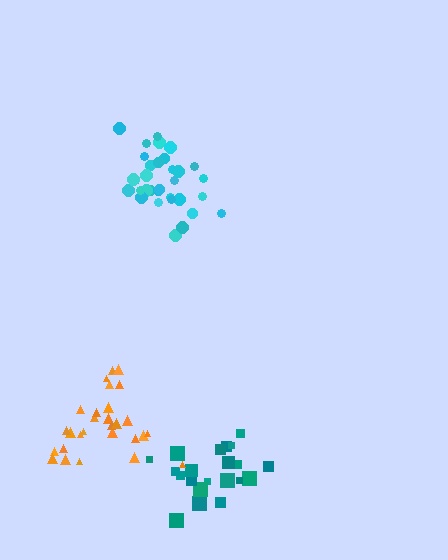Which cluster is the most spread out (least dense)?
Orange.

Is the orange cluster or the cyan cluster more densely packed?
Cyan.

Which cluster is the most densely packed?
Cyan.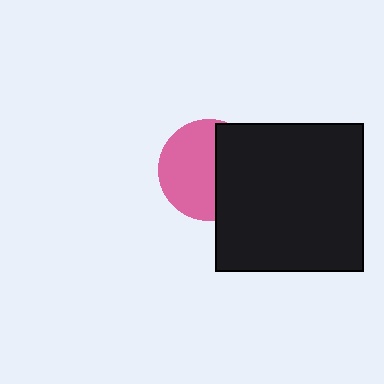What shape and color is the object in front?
The object in front is a black square.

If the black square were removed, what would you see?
You would see the complete pink circle.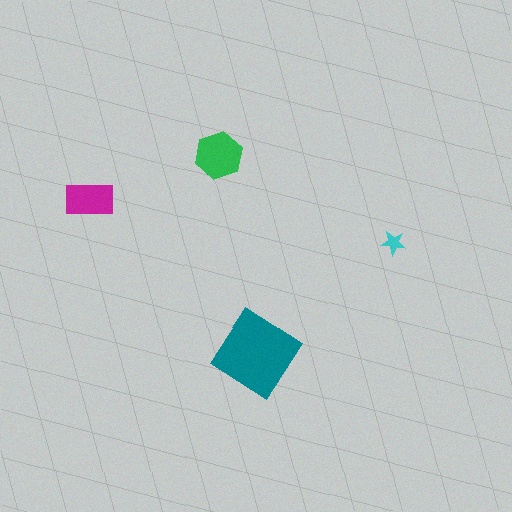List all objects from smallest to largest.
The cyan star, the magenta rectangle, the green hexagon, the teal diamond.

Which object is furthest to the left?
The magenta rectangle is leftmost.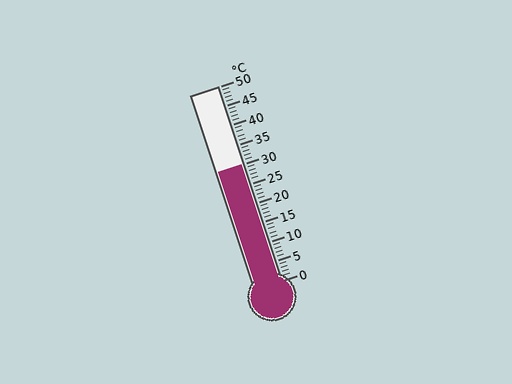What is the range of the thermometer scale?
The thermometer scale ranges from 0°C to 50°C.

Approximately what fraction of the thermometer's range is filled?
The thermometer is filled to approximately 60% of its range.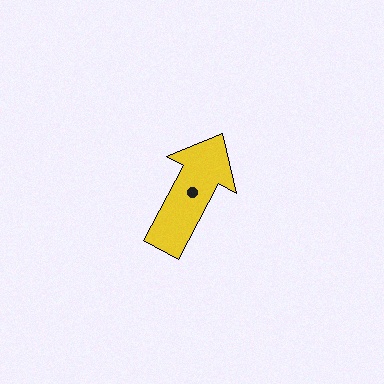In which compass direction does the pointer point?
Northeast.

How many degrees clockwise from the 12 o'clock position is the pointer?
Approximately 28 degrees.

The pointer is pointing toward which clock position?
Roughly 1 o'clock.